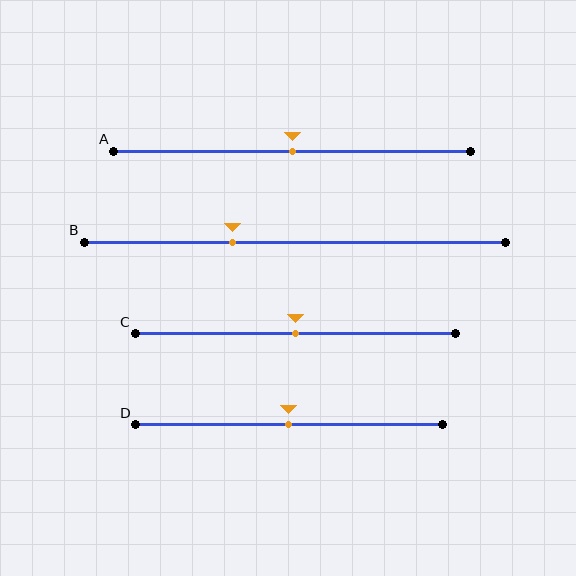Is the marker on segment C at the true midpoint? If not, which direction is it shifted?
Yes, the marker on segment C is at the true midpoint.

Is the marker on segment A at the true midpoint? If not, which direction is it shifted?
Yes, the marker on segment A is at the true midpoint.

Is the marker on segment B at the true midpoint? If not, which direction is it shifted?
No, the marker on segment B is shifted to the left by about 15% of the segment length.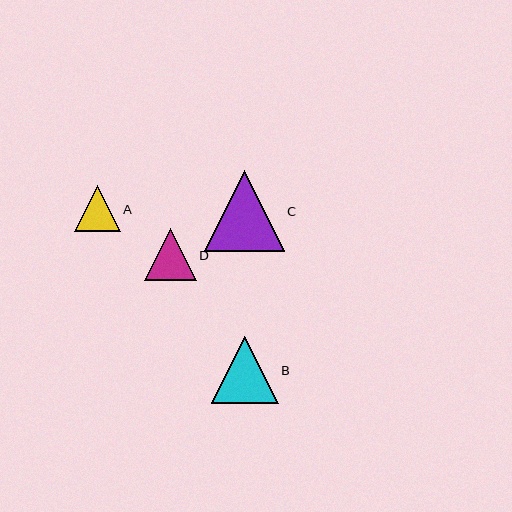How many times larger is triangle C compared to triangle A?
Triangle C is approximately 1.7 times the size of triangle A.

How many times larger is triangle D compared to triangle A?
Triangle D is approximately 1.1 times the size of triangle A.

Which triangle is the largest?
Triangle C is the largest with a size of approximately 80 pixels.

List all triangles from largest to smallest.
From largest to smallest: C, B, D, A.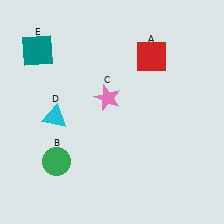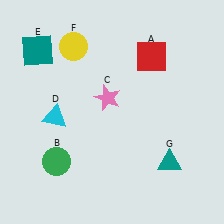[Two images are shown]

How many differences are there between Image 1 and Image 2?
There are 2 differences between the two images.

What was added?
A yellow circle (F), a teal triangle (G) were added in Image 2.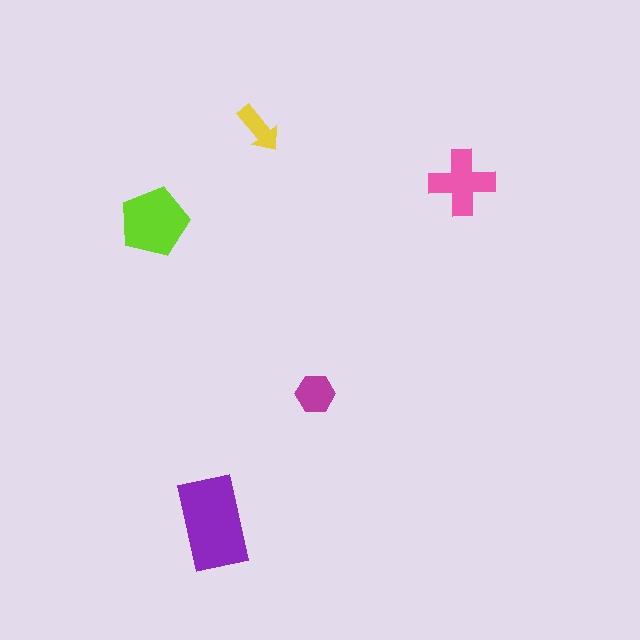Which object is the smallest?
The yellow arrow.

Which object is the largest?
The purple rectangle.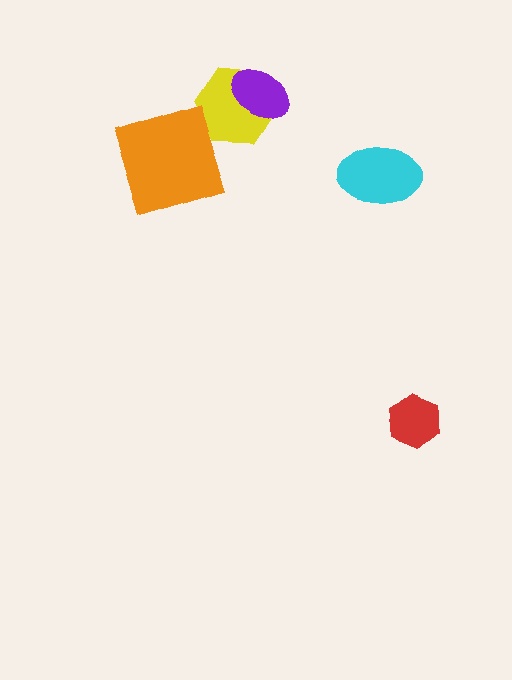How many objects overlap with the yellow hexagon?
1 object overlaps with the yellow hexagon.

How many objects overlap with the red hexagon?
0 objects overlap with the red hexagon.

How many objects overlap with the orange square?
0 objects overlap with the orange square.